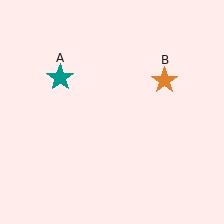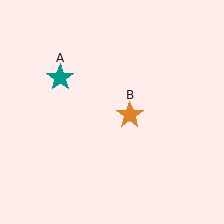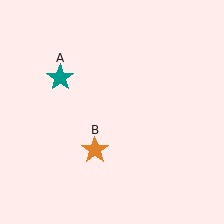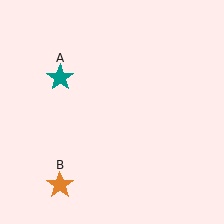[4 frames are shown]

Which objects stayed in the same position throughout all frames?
Teal star (object A) remained stationary.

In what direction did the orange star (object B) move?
The orange star (object B) moved down and to the left.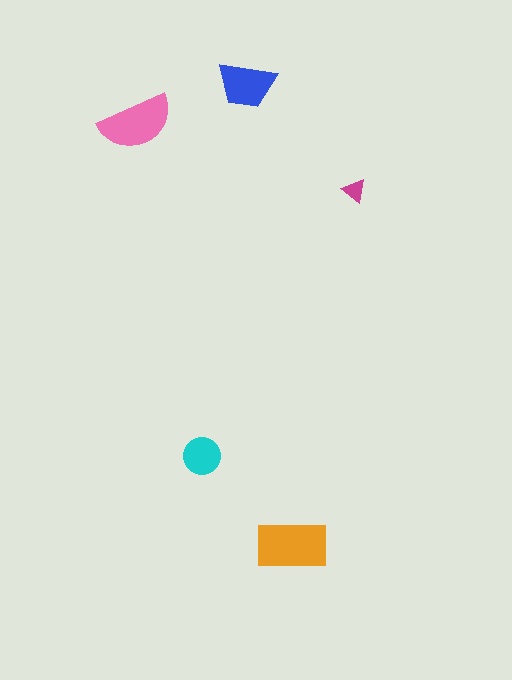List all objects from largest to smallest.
The orange rectangle, the pink semicircle, the blue trapezoid, the cyan circle, the magenta triangle.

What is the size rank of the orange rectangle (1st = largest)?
1st.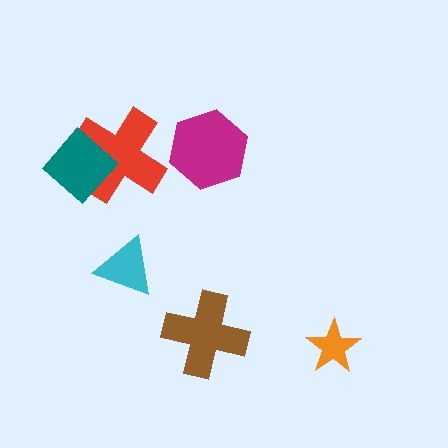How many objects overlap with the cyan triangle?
0 objects overlap with the cyan triangle.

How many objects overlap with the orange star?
0 objects overlap with the orange star.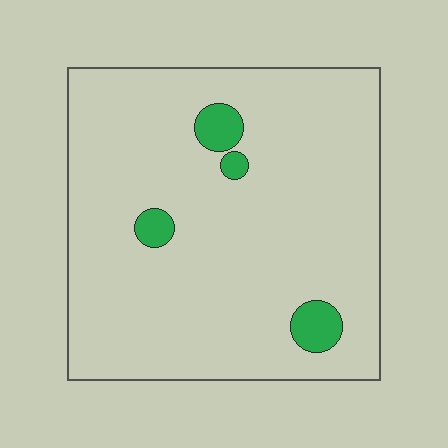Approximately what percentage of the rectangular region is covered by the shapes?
Approximately 5%.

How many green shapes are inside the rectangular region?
4.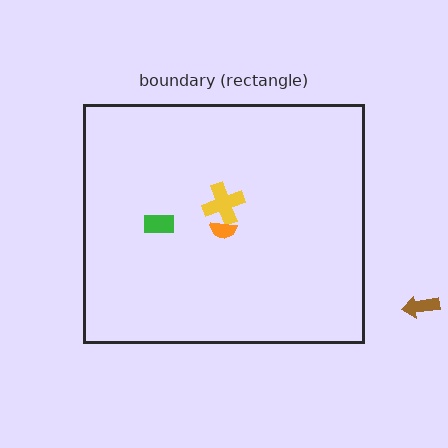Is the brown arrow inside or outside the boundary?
Outside.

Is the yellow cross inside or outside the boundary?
Inside.